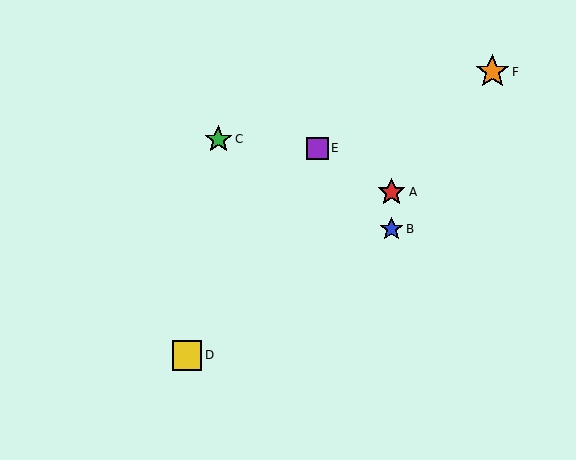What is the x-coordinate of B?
Object B is at x≈392.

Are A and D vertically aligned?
No, A is at x≈392 and D is at x≈187.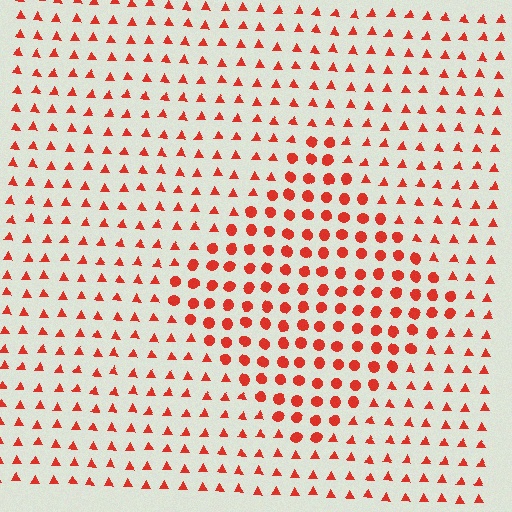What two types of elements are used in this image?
The image uses circles inside the diamond region and triangles outside it.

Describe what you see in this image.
The image is filled with small red elements arranged in a uniform grid. A diamond-shaped region contains circles, while the surrounding area contains triangles. The boundary is defined purely by the change in element shape.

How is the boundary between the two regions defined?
The boundary is defined by a change in element shape: circles inside vs. triangles outside. All elements share the same color and spacing.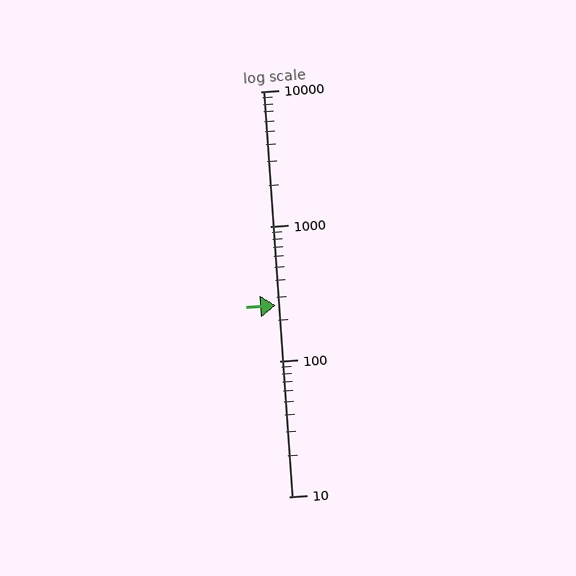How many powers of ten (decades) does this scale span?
The scale spans 3 decades, from 10 to 10000.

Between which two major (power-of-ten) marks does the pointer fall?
The pointer is between 100 and 1000.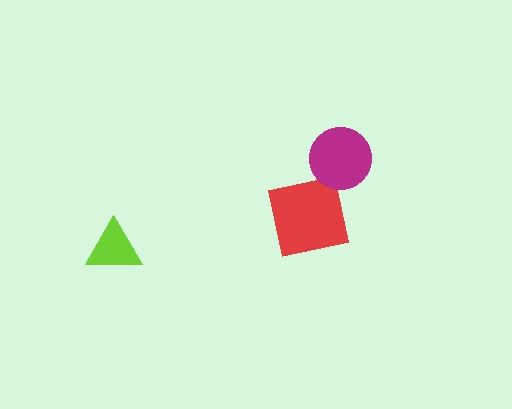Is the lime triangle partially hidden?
No, no other shape covers it.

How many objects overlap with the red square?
1 object overlaps with the red square.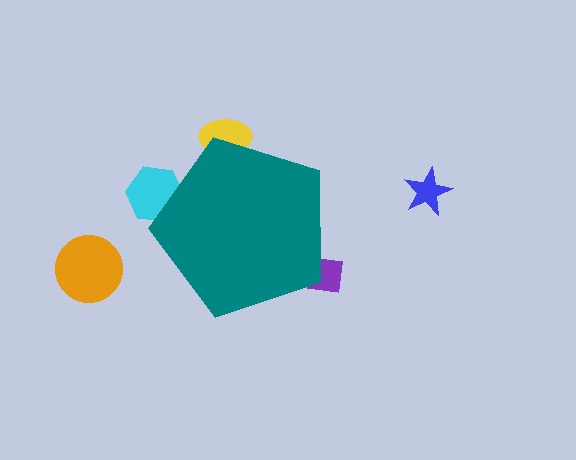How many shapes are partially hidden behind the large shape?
3 shapes are partially hidden.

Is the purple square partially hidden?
Yes, the purple square is partially hidden behind the teal pentagon.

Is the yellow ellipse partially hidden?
Yes, the yellow ellipse is partially hidden behind the teal pentagon.